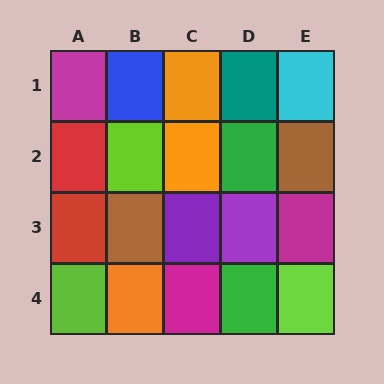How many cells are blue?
1 cell is blue.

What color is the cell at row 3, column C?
Purple.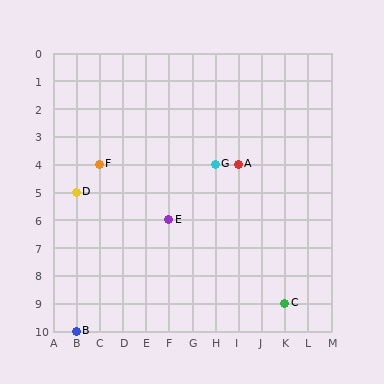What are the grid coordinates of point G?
Point G is at grid coordinates (H, 4).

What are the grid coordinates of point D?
Point D is at grid coordinates (B, 5).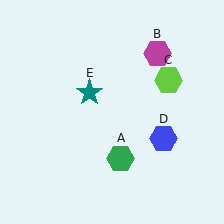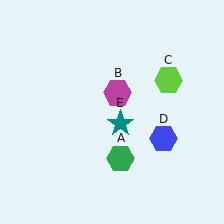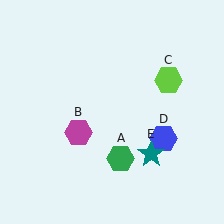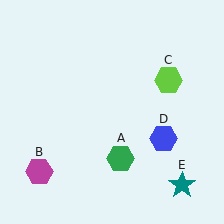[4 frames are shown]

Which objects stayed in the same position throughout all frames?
Green hexagon (object A) and lime hexagon (object C) and blue hexagon (object D) remained stationary.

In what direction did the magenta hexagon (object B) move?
The magenta hexagon (object B) moved down and to the left.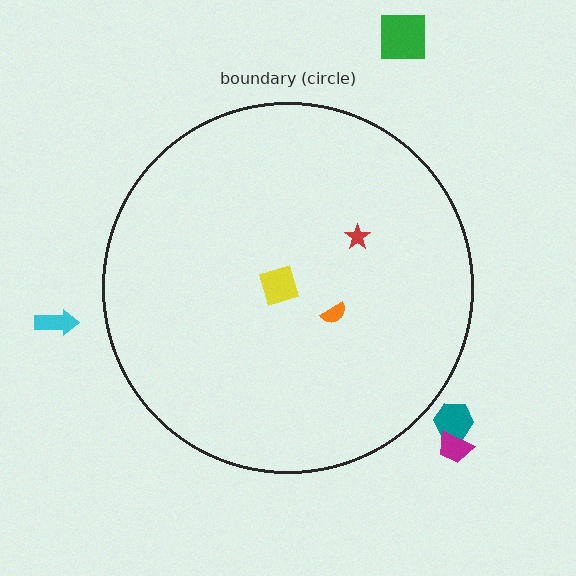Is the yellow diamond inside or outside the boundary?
Inside.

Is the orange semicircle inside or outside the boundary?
Inside.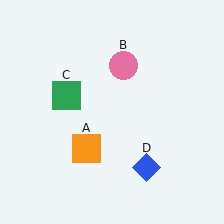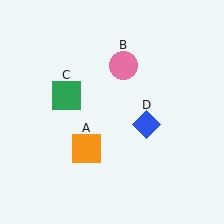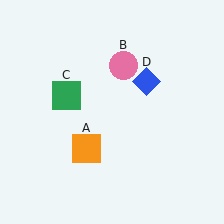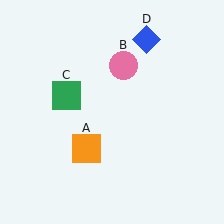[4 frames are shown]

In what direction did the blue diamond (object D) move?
The blue diamond (object D) moved up.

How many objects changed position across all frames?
1 object changed position: blue diamond (object D).